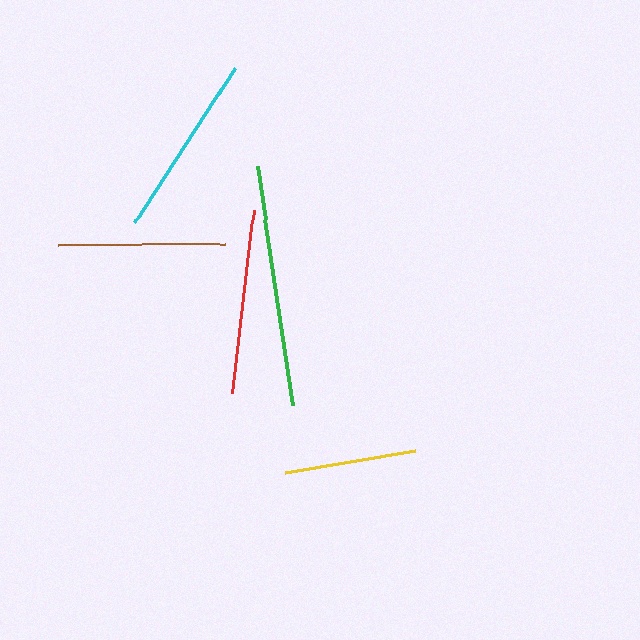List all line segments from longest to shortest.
From longest to shortest: green, red, cyan, brown, yellow.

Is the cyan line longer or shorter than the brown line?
The cyan line is longer than the brown line.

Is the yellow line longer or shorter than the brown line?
The brown line is longer than the yellow line.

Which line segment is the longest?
The green line is the longest at approximately 241 pixels.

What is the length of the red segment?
The red segment is approximately 184 pixels long.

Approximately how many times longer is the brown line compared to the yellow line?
The brown line is approximately 1.3 times the length of the yellow line.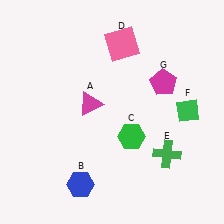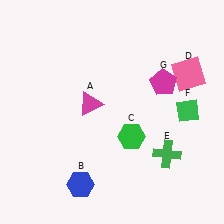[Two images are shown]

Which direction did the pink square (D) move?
The pink square (D) moved right.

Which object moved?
The pink square (D) moved right.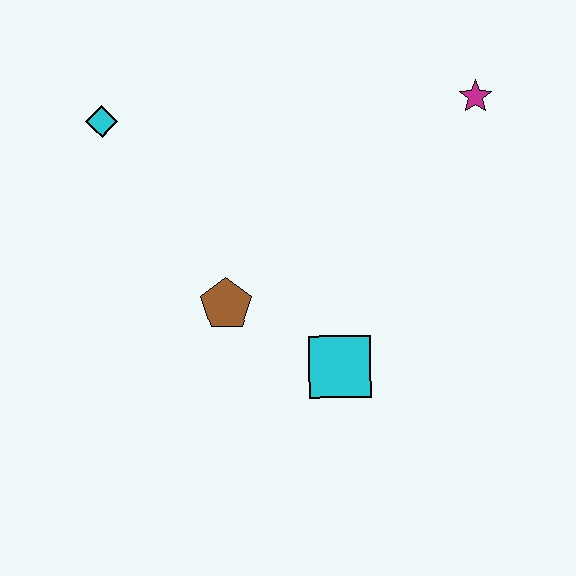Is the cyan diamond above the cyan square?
Yes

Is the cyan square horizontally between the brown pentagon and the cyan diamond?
No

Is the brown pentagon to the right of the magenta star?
No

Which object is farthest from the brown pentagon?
The magenta star is farthest from the brown pentagon.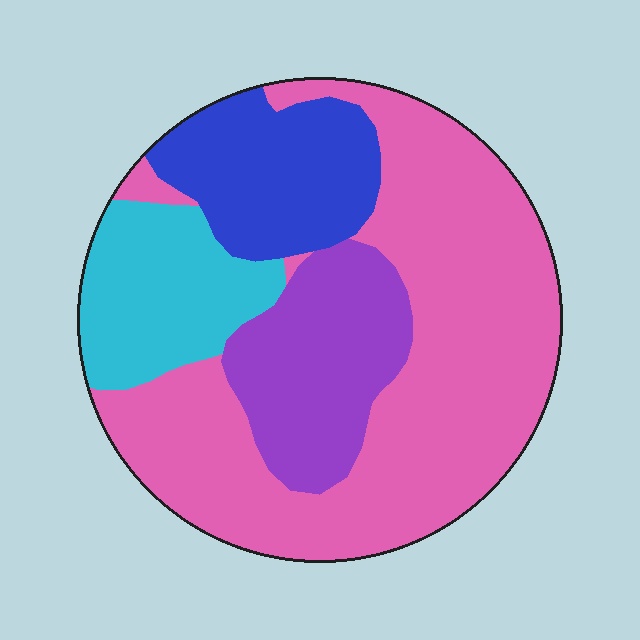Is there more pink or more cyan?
Pink.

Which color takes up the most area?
Pink, at roughly 55%.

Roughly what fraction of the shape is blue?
Blue takes up less than a quarter of the shape.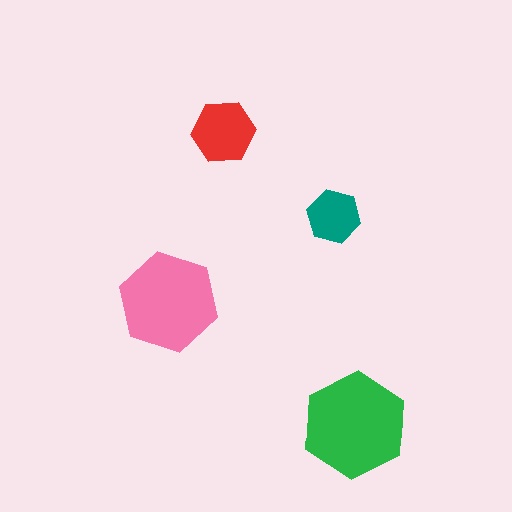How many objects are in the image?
There are 4 objects in the image.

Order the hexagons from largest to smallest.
the green one, the pink one, the red one, the teal one.